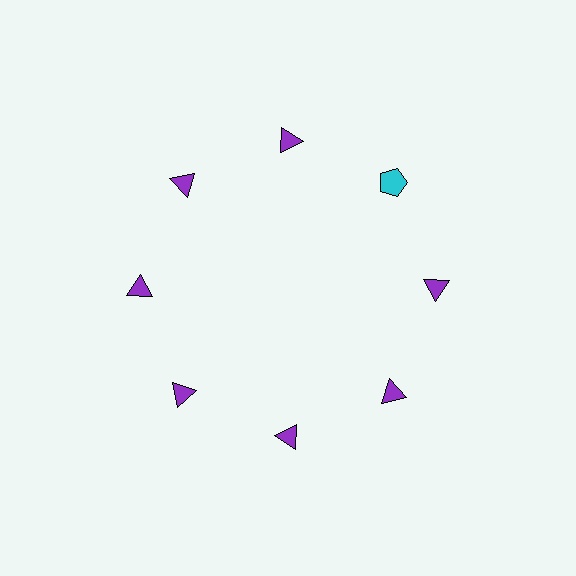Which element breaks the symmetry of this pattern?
The cyan pentagon at roughly the 2 o'clock position breaks the symmetry. All other shapes are purple triangles.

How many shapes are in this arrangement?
There are 8 shapes arranged in a ring pattern.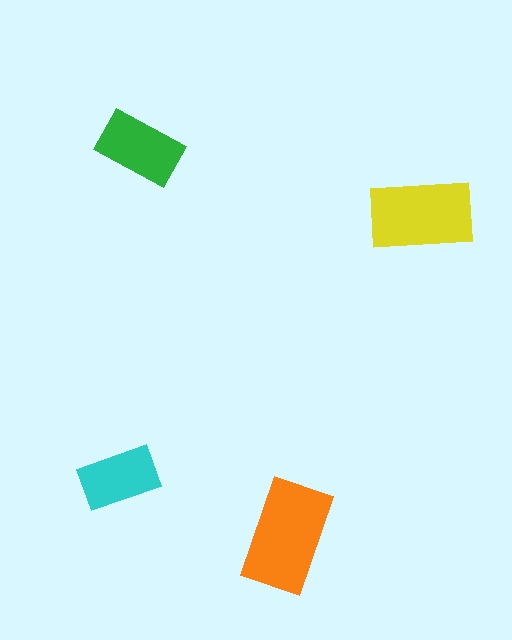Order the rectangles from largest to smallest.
the orange one, the yellow one, the green one, the cyan one.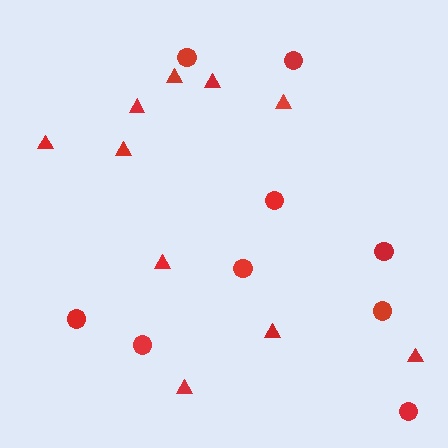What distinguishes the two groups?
There are 2 groups: one group of triangles (10) and one group of circles (9).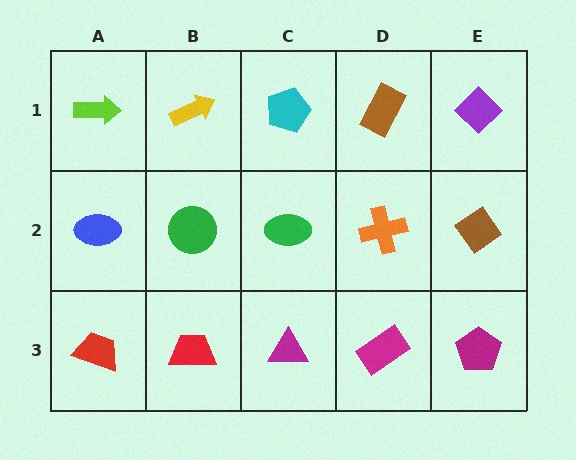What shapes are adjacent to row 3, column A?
A blue ellipse (row 2, column A), a red trapezoid (row 3, column B).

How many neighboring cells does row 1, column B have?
3.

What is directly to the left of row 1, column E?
A brown rectangle.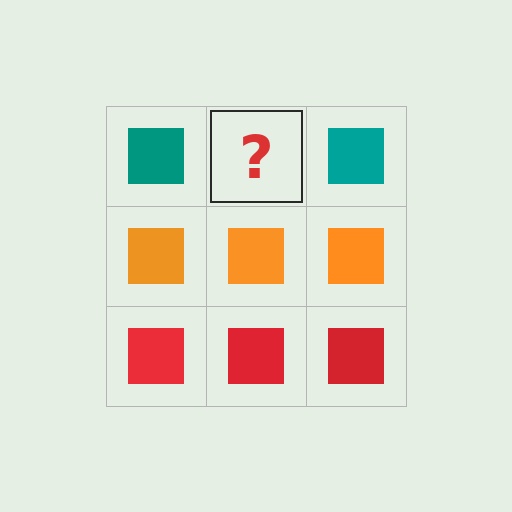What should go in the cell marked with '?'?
The missing cell should contain a teal square.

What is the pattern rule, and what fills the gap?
The rule is that each row has a consistent color. The gap should be filled with a teal square.